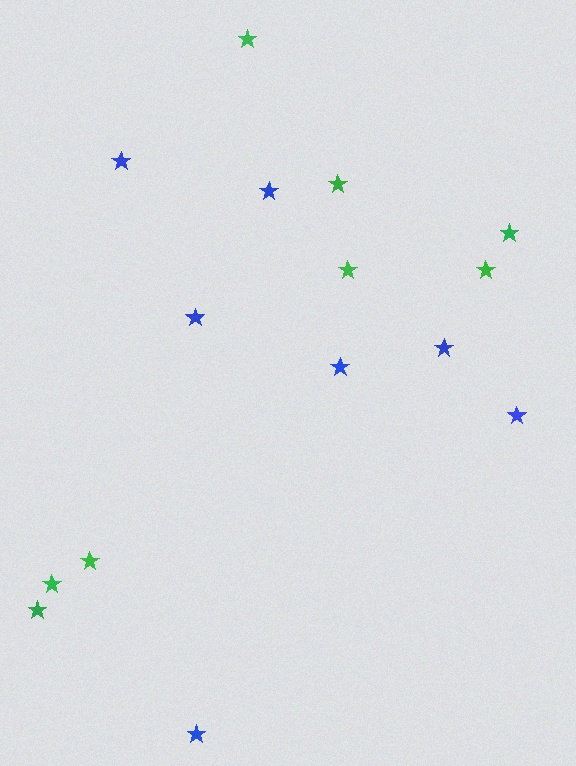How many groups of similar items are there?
There are 2 groups: one group of blue stars (7) and one group of green stars (8).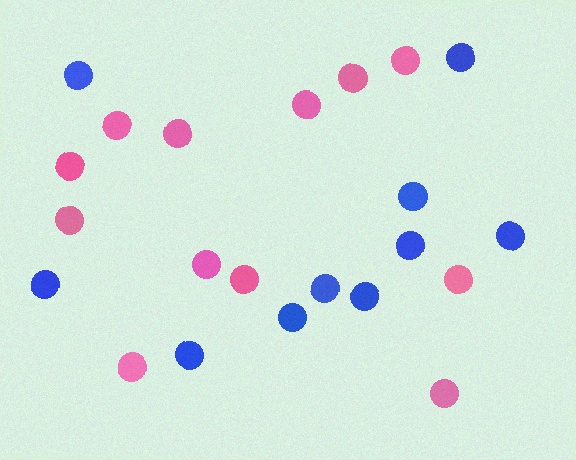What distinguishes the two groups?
There are 2 groups: one group of blue circles (10) and one group of pink circles (12).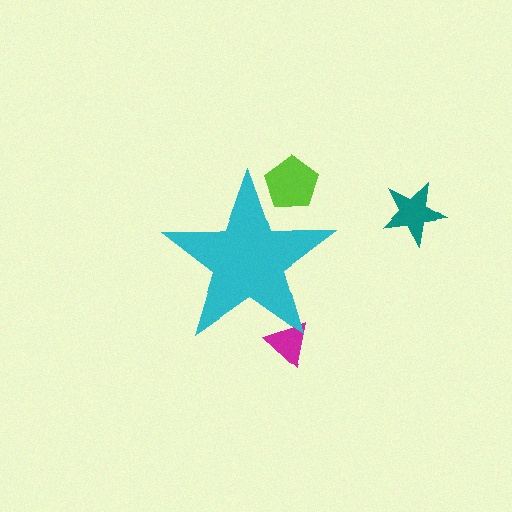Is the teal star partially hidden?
No, the teal star is fully visible.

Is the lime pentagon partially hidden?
Yes, the lime pentagon is partially hidden behind the cyan star.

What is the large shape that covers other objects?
A cyan star.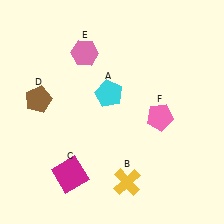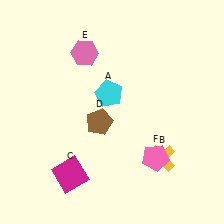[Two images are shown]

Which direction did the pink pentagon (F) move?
The pink pentagon (F) moved down.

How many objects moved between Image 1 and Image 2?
3 objects moved between the two images.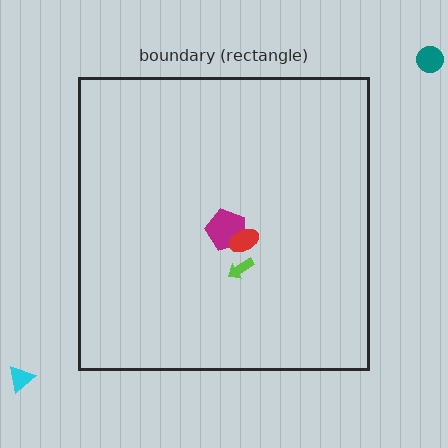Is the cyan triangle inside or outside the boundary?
Outside.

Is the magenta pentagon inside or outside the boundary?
Inside.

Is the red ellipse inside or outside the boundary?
Inside.